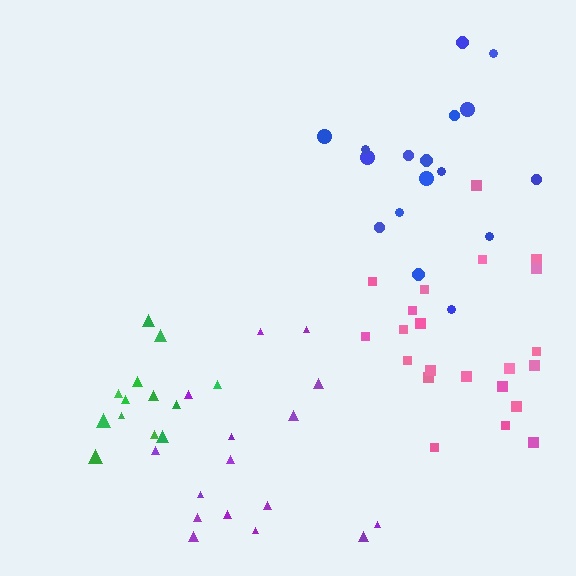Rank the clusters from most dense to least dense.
green, pink, blue, purple.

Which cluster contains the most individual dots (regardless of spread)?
Pink (22).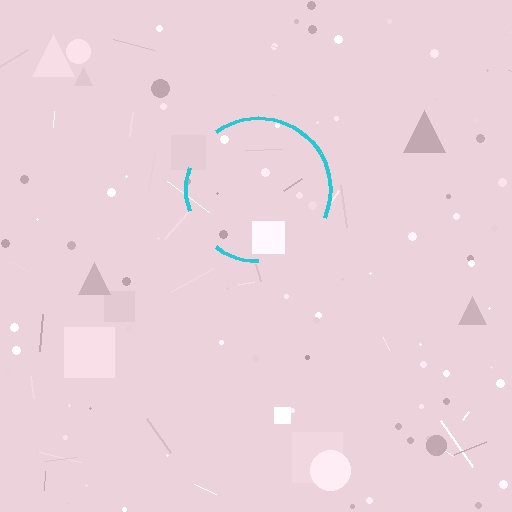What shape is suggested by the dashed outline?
The dashed outline suggests a circle.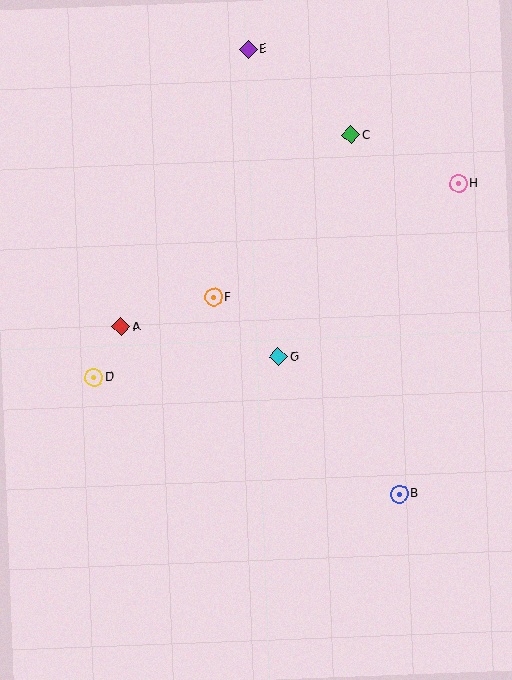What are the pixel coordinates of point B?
Point B is at (399, 494).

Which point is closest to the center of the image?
Point G at (278, 357) is closest to the center.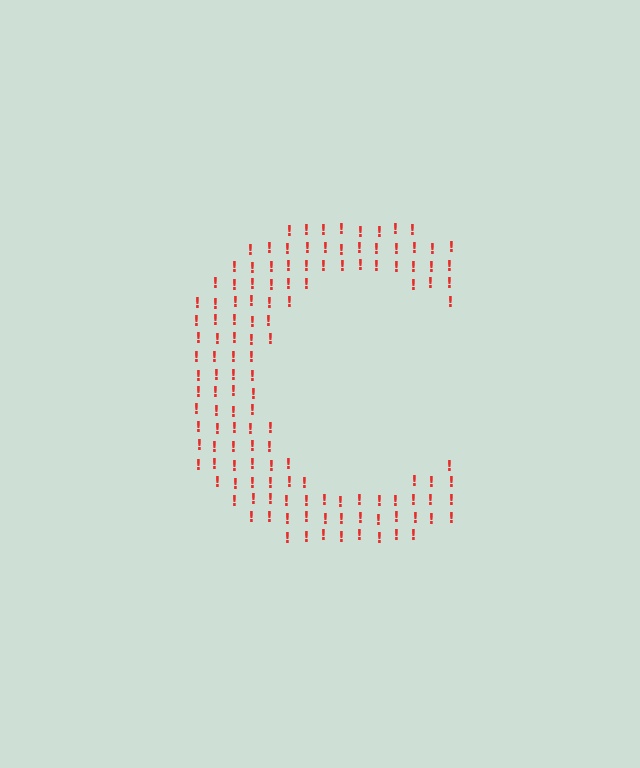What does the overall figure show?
The overall figure shows the letter C.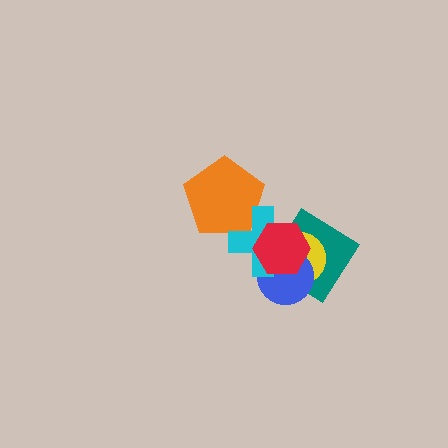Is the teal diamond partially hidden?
Yes, it is partially covered by another shape.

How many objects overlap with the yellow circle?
4 objects overlap with the yellow circle.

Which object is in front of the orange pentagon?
The cyan cross is in front of the orange pentagon.